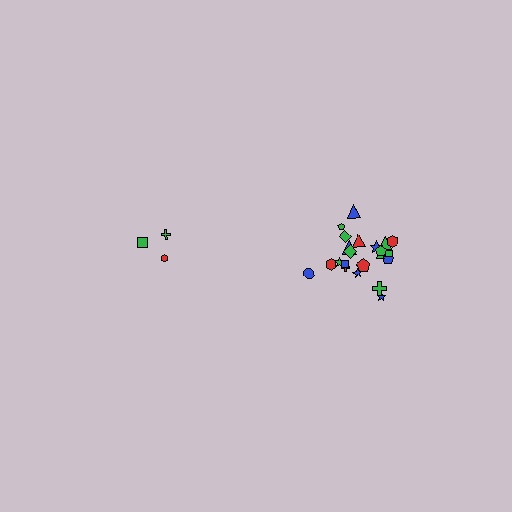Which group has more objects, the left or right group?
The right group.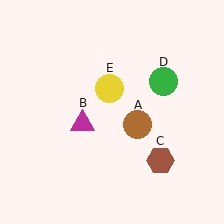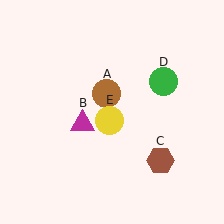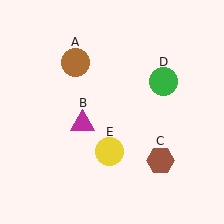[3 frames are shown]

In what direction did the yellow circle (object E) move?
The yellow circle (object E) moved down.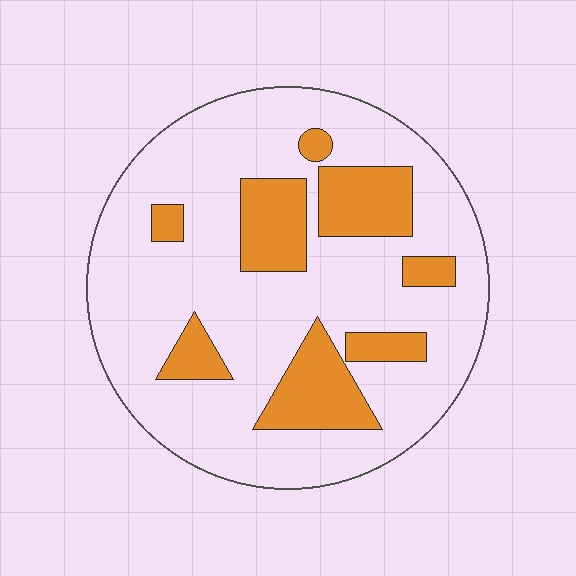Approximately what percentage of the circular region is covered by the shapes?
Approximately 25%.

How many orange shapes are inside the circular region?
8.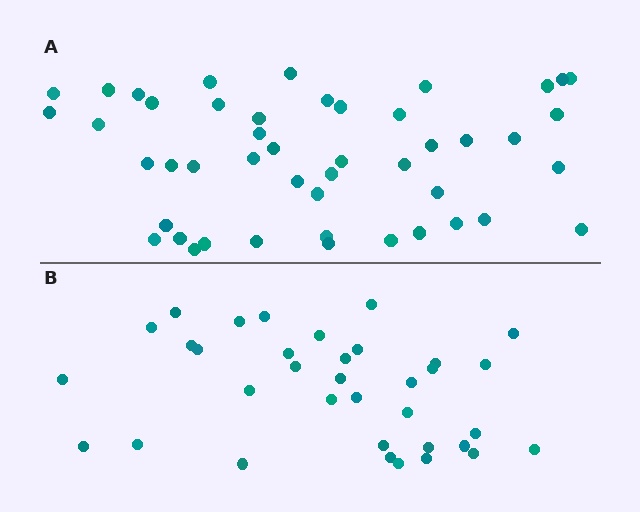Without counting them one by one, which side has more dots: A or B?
Region A (the top region) has more dots.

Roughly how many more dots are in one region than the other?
Region A has roughly 12 or so more dots than region B.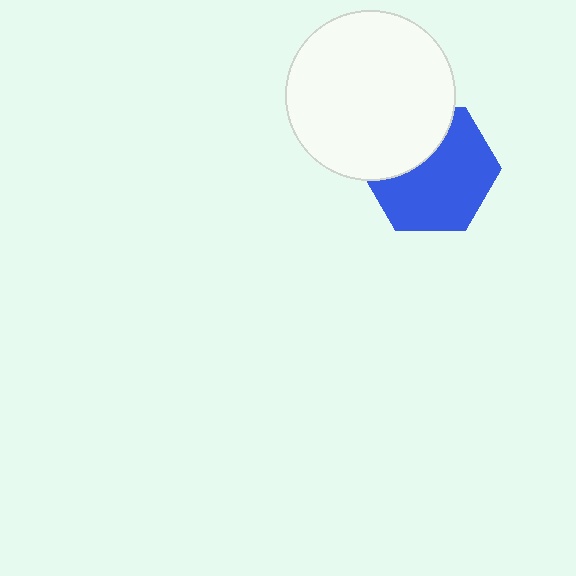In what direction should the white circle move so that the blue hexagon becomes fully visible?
The white circle should move up. That is the shortest direction to clear the overlap and leave the blue hexagon fully visible.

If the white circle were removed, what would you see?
You would see the complete blue hexagon.